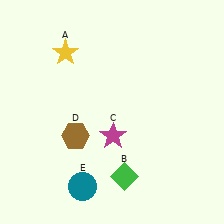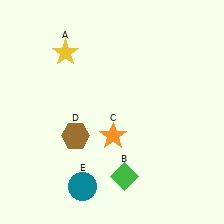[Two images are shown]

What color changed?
The star (C) changed from magenta in Image 1 to orange in Image 2.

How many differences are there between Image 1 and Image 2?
There is 1 difference between the two images.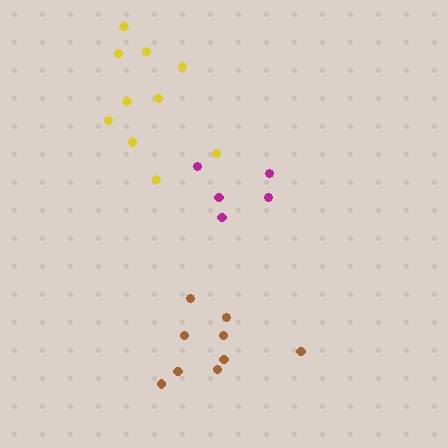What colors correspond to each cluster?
The clusters are colored: yellow, brown, magenta.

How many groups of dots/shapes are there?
There are 3 groups.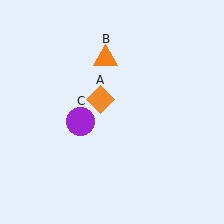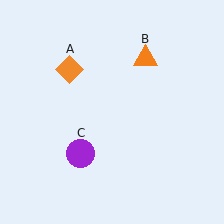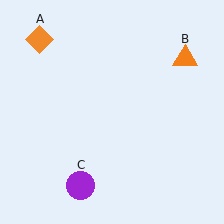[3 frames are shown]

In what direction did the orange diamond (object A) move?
The orange diamond (object A) moved up and to the left.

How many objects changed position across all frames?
3 objects changed position: orange diamond (object A), orange triangle (object B), purple circle (object C).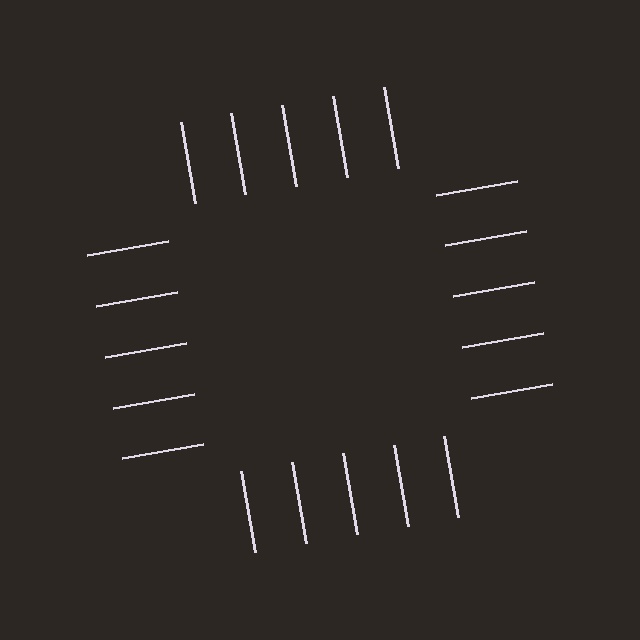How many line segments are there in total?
20 — 5 along each of the 4 edges.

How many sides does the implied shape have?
4 sides — the line-ends trace a square.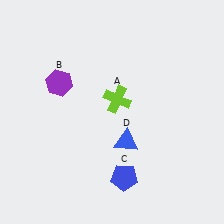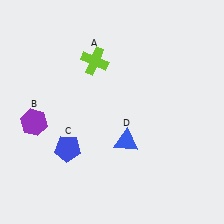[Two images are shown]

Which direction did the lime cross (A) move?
The lime cross (A) moved up.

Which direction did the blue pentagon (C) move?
The blue pentagon (C) moved left.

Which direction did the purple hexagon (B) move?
The purple hexagon (B) moved down.